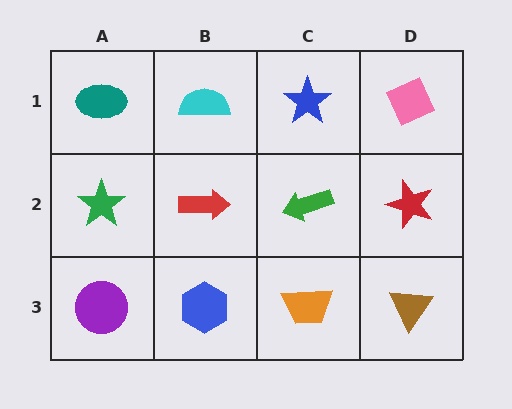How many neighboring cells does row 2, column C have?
4.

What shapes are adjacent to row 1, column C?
A green arrow (row 2, column C), a cyan semicircle (row 1, column B), a pink diamond (row 1, column D).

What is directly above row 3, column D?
A red star.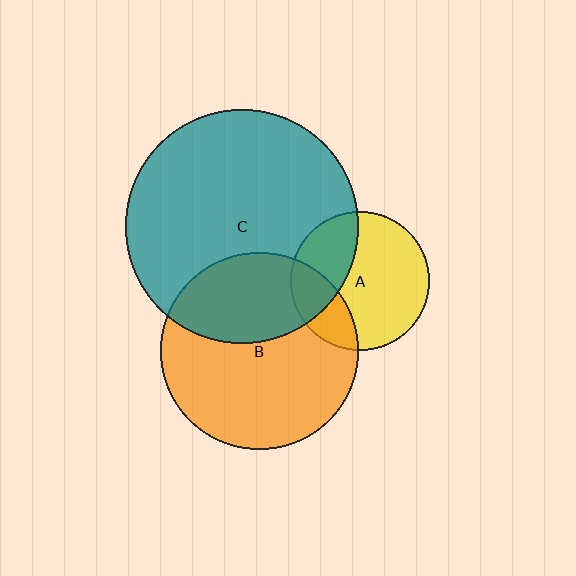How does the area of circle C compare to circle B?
Approximately 1.4 times.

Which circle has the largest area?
Circle C (teal).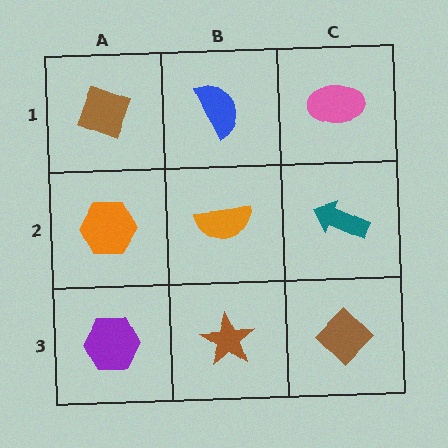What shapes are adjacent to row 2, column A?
A brown diamond (row 1, column A), a purple hexagon (row 3, column A), an orange semicircle (row 2, column B).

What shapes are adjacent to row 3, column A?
An orange hexagon (row 2, column A), a brown star (row 3, column B).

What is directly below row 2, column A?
A purple hexagon.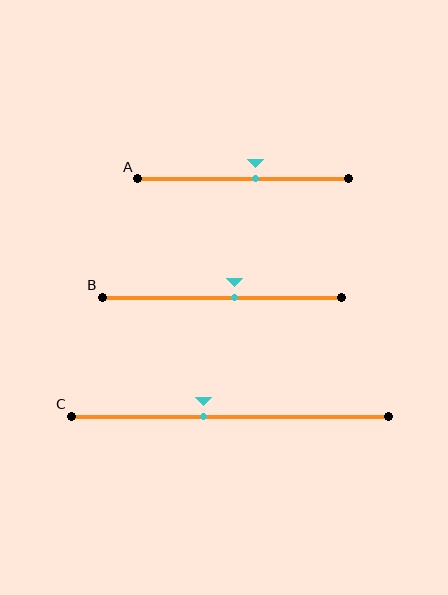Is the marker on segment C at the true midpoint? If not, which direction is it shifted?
No, the marker on segment C is shifted to the left by about 8% of the segment length.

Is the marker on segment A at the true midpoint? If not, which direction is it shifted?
No, the marker on segment A is shifted to the right by about 6% of the segment length.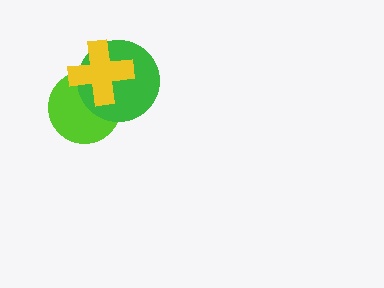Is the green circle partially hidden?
Yes, it is partially covered by another shape.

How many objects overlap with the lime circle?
2 objects overlap with the lime circle.